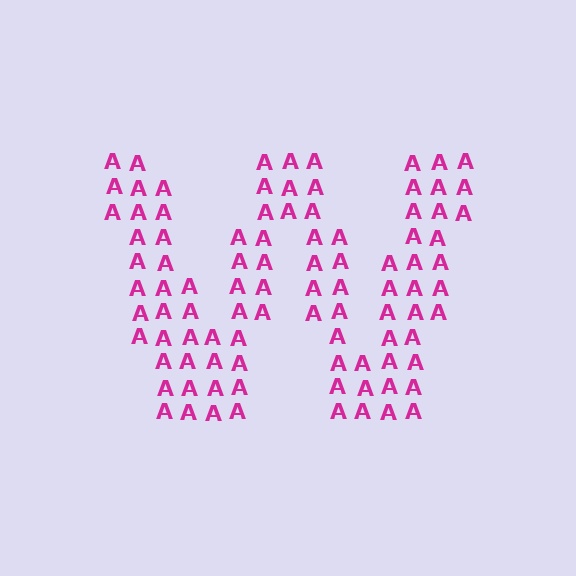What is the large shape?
The large shape is the letter W.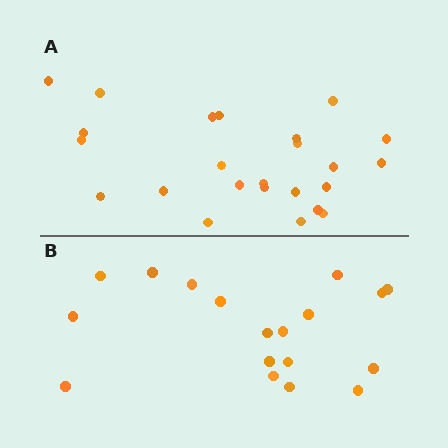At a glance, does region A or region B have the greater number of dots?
Region A (the top region) has more dots.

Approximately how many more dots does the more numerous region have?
Region A has about 6 more dots than region B.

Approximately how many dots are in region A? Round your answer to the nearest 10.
About 20 dots. (The exact count is 24, which rounds to 20.)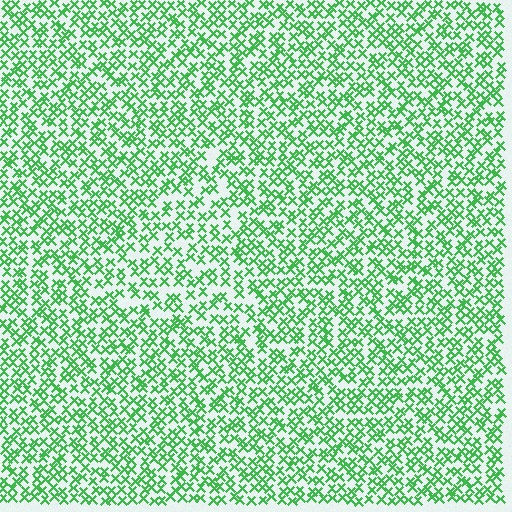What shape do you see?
I see a triangle.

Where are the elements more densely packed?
The elements are more densely packed outside the triangle boundary.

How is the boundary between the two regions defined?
The boundary is defined by a change in element density (approximately 1.4x ratio). All elements are the same color, size, and shape.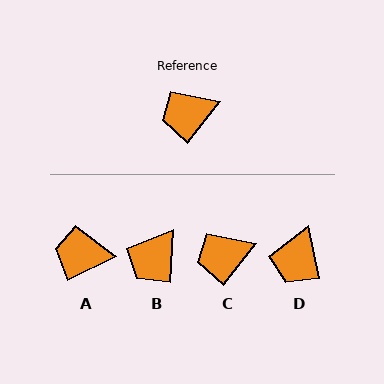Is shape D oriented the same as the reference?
No, it is off by about 49 degrees.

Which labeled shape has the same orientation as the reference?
C.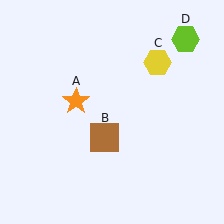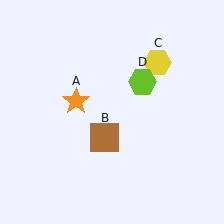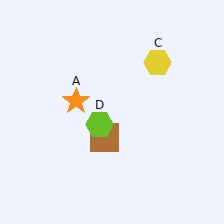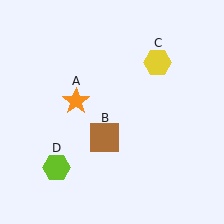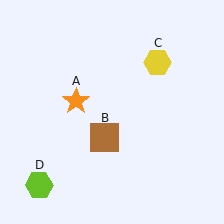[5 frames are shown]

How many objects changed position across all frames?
1 object changed position: lime hexagon (object D).